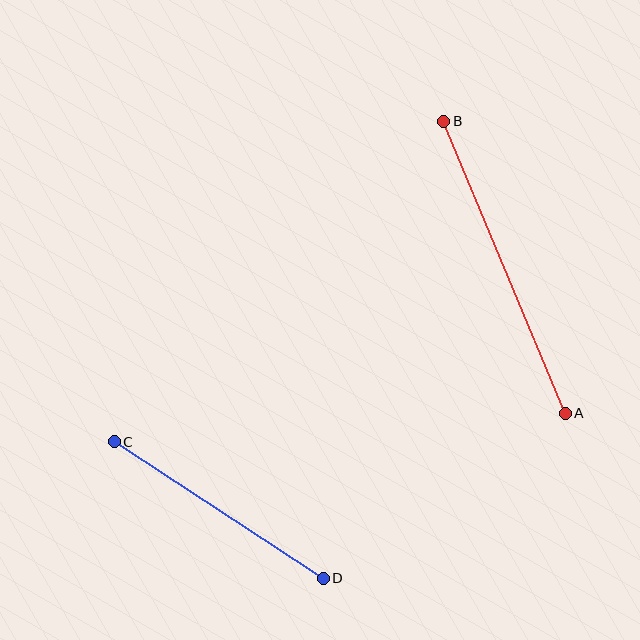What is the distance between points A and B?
The distance is approximately 316 pixels.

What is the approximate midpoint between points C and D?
The midpoint is at approximately (219, 510) pixels.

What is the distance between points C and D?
The distance is approximately 250 pixels.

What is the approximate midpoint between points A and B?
The midpoint is at approximately (505, 267) pixels.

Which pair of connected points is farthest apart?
Points A and B are farthest apart.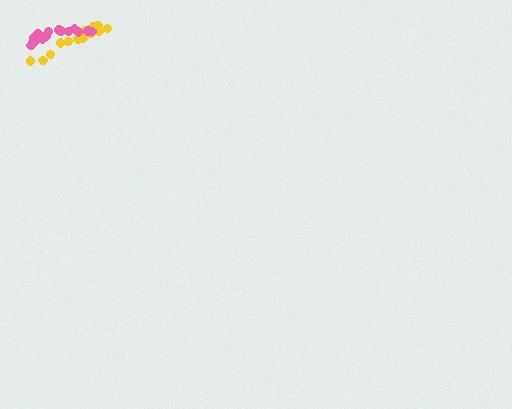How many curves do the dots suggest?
There are 2 distinct paths.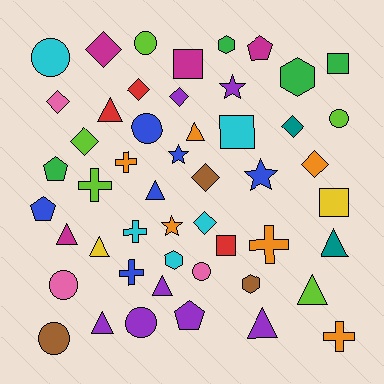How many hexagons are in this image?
There are 4 hexagons.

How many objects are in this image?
There are 50 objects.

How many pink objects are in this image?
There are 3 pink objects.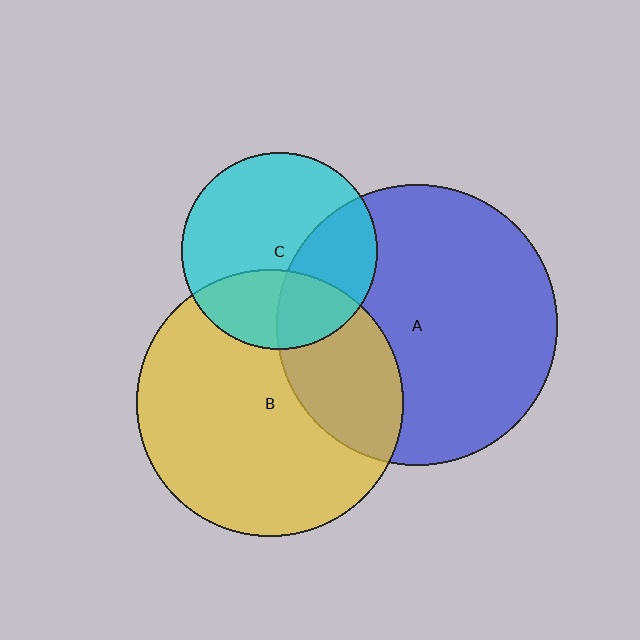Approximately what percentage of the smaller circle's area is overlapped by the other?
Approximately 30%.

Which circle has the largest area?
Circle A (blue).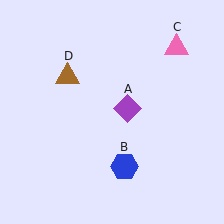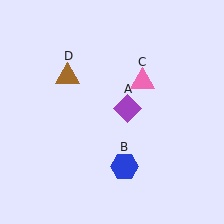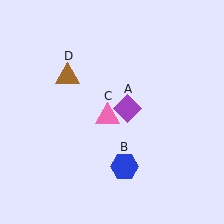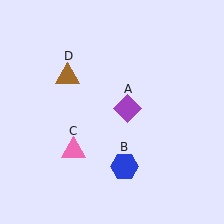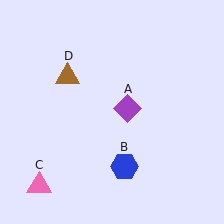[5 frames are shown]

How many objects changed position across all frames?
1 object changed position: pink triangle (object C).